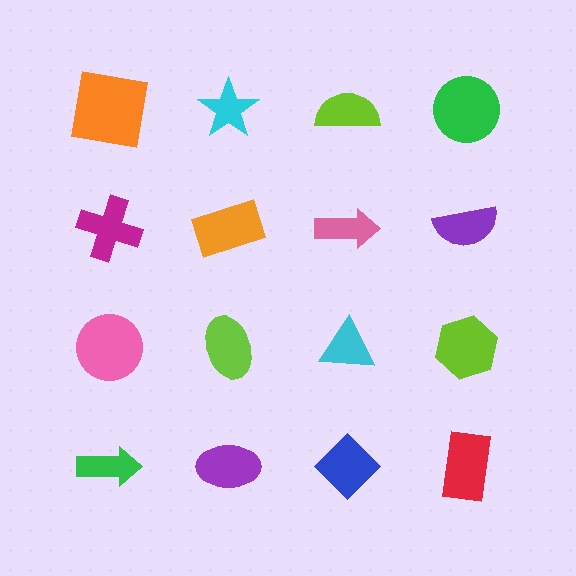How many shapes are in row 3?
4 shapes.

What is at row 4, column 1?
A green arrow.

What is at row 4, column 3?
A blue diamond.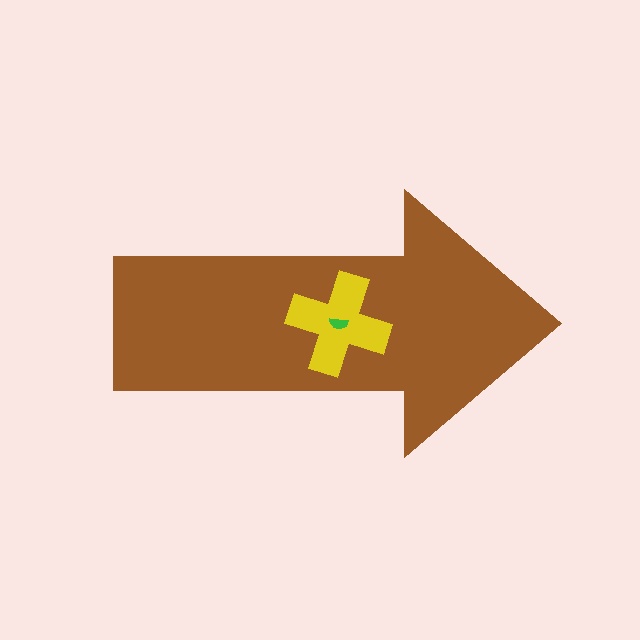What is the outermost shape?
The brown arrow.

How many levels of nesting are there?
3.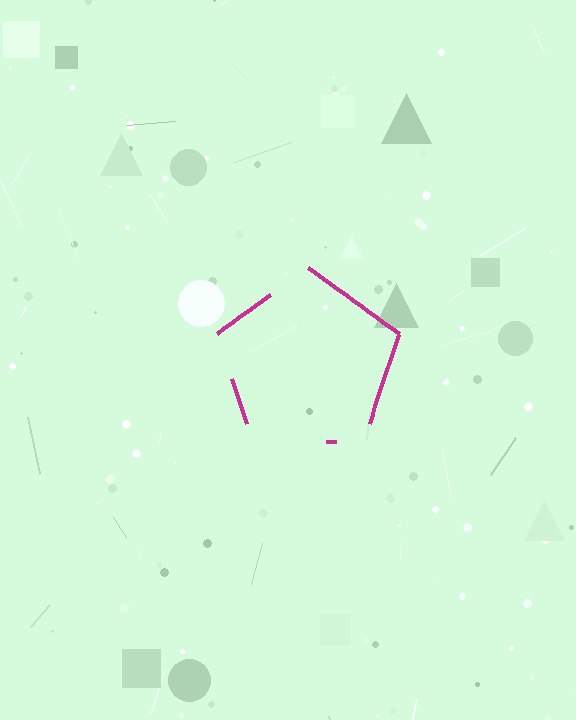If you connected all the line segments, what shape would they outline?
They would outline a pentagon.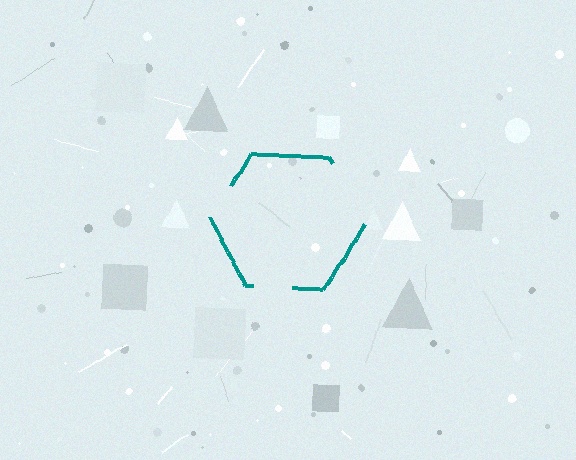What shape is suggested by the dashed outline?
The dashed outline suggests a hexagon.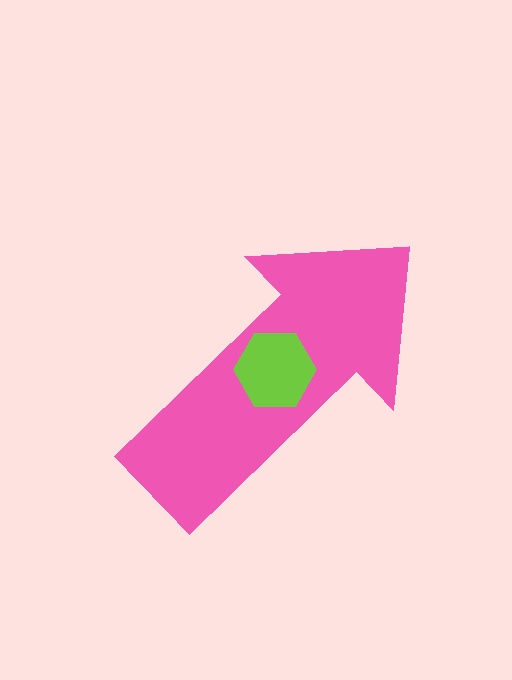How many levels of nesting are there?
2.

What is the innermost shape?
The lime hexagon.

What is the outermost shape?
The pink arrow.